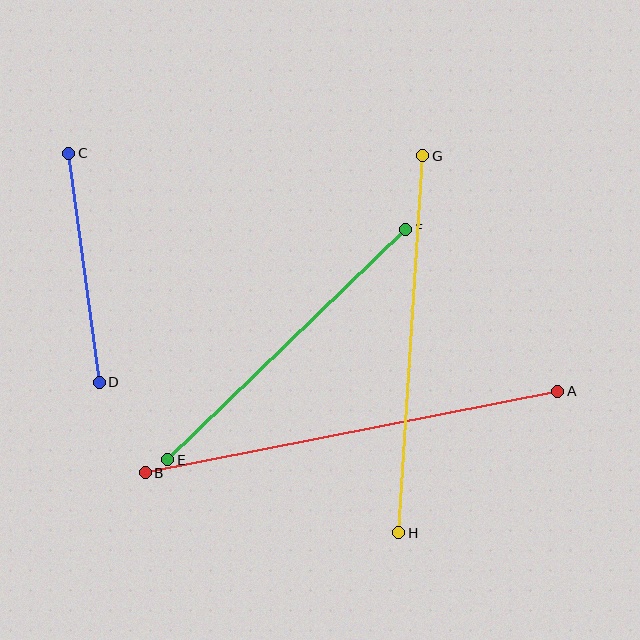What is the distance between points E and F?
The distance is approximately 331 pixels.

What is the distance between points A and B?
The distance is approximately 420 pixels.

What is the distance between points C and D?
The distance is approximately 231 pixels.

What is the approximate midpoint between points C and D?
The midpoint is at approximately (84, 268) pixels.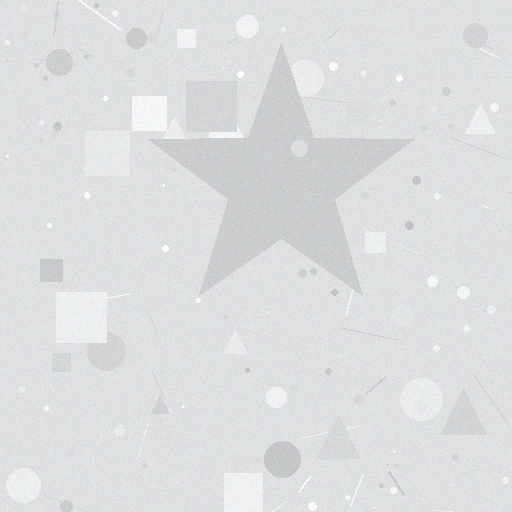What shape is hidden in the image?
A star is hidden in the image.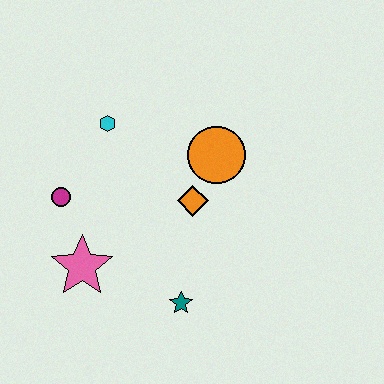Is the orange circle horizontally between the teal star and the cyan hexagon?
No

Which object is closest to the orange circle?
The orange diamond is closest to the orange circle.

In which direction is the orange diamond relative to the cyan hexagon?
The orange diamond is to the right of the cyan hexagon.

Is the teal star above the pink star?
No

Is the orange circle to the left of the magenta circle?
No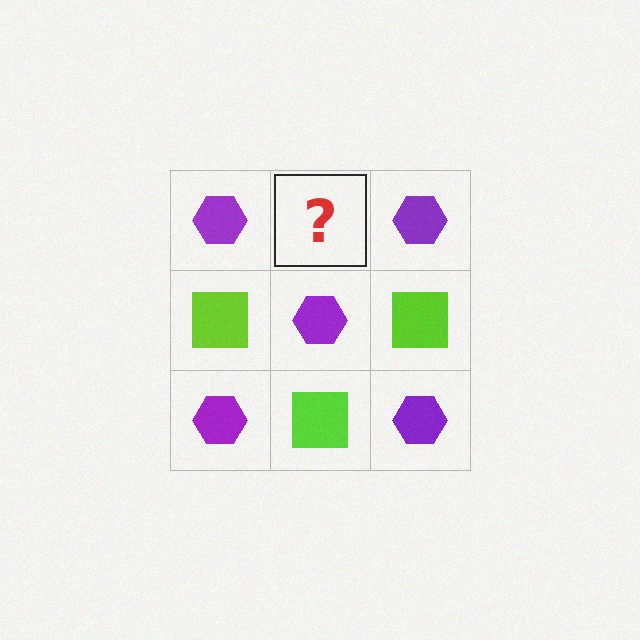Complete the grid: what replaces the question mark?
The question mark should be replaced with a lime square.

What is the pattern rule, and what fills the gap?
The rule is that it alternates purple hexagon and lime square in a checkerboard pattern. The gap should be filled with a lime square.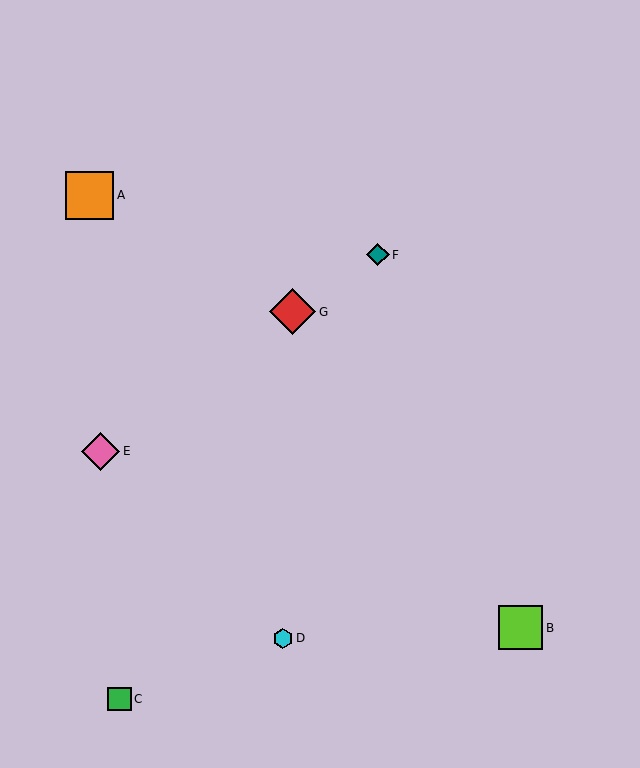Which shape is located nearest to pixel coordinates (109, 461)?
The pink diamond (labeled E) at (101, 451) is nearest to that location.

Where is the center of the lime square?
The center of the lime square is at (520, 628).